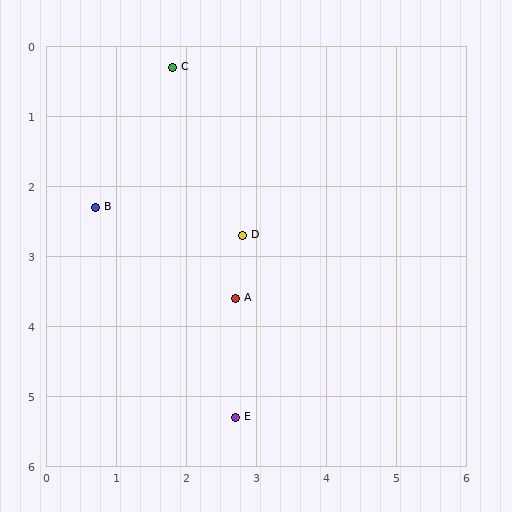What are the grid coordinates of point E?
Point E is at approximately (2.7, 5.3).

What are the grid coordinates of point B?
Point B is at approximately (0.7, 2.3).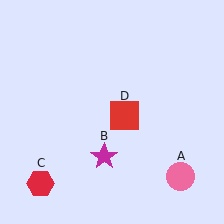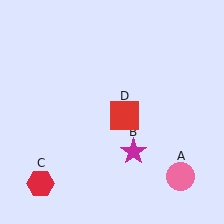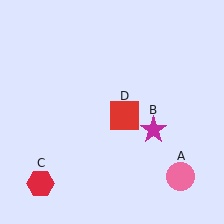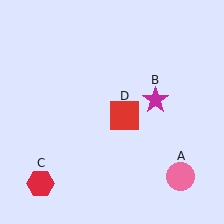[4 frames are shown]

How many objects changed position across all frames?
1 object changed position: magenta star (object B).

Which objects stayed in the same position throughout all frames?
Pink circle (object A) and red hexagon (object C) and red square (object D) remained stationary.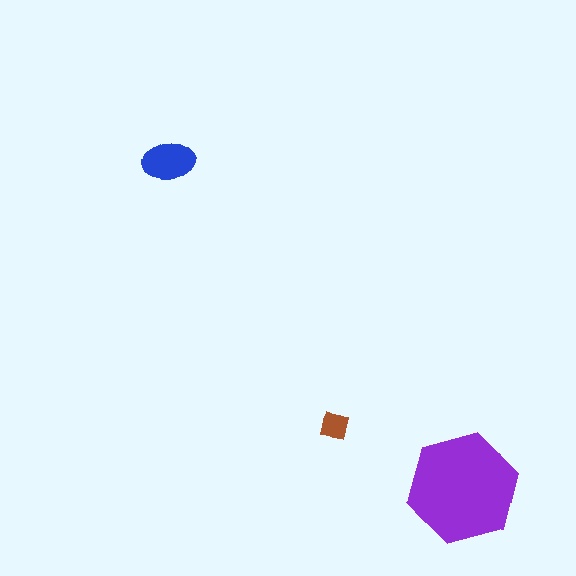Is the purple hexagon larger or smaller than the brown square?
Larger.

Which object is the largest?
The purple hexagon.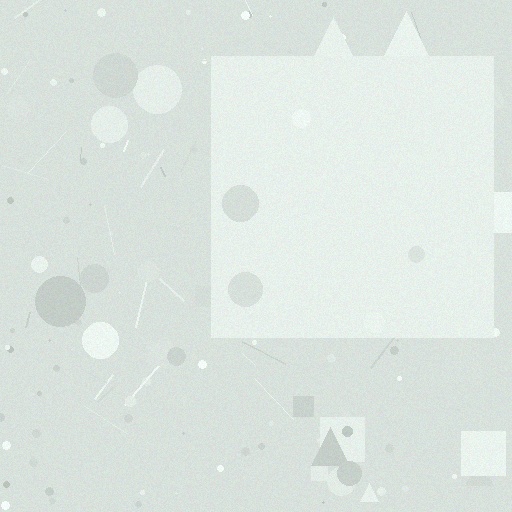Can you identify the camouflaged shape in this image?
The camouflaged shape is a square.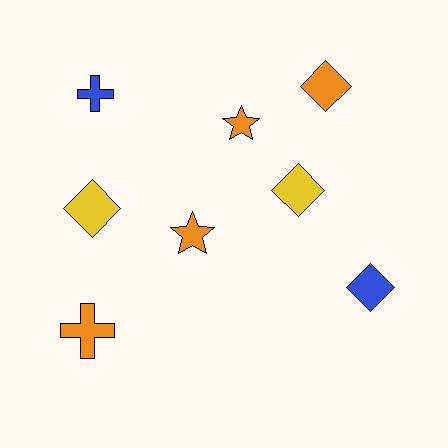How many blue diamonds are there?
There is 1 blue diamond.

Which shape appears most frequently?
Diamond, with 4 objects.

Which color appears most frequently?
Orange, with 4 objects.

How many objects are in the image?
There are 8 objects.